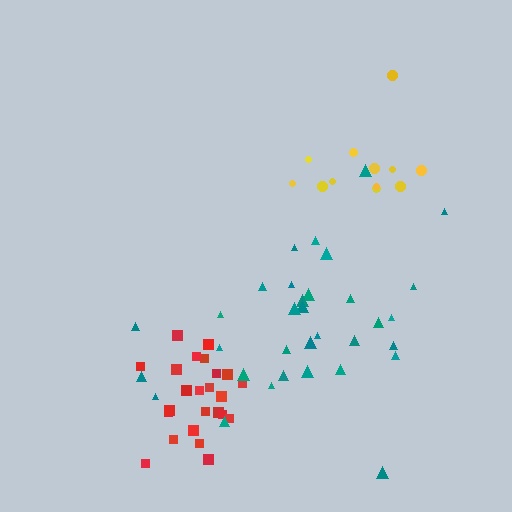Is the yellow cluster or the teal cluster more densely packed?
Teal.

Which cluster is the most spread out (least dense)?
Yellow.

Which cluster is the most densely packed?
Red.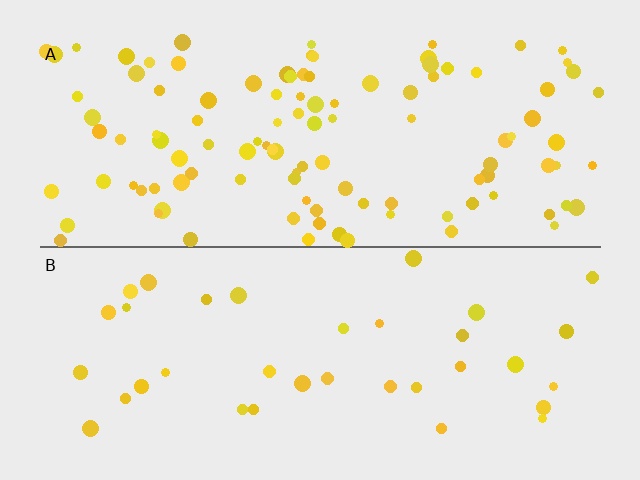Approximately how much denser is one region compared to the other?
Approximately 3.1× — region A over region B.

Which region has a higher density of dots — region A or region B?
A (the top).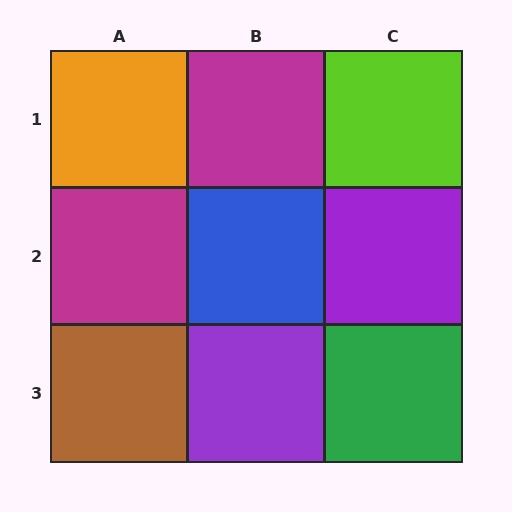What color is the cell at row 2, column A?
Magenta.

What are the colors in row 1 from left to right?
Orange, magenta, lime.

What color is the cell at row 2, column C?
Purple.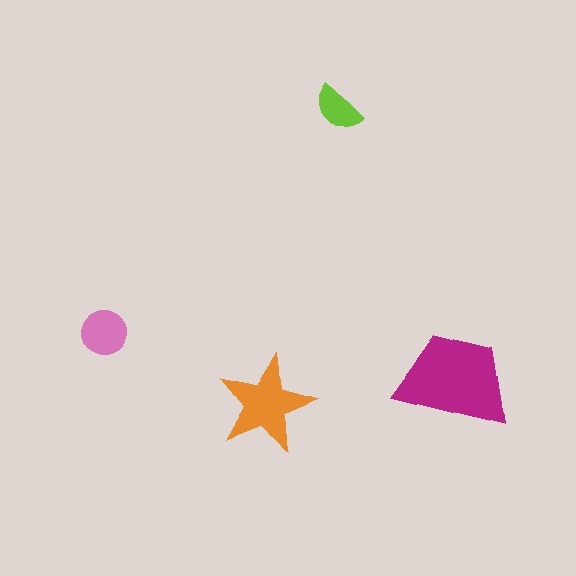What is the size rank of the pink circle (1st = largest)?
3rd.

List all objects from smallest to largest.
The lime semicircle, the pink circle, the orange star, the magenta trapezoid.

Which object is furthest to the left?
The pink circle is leftmost.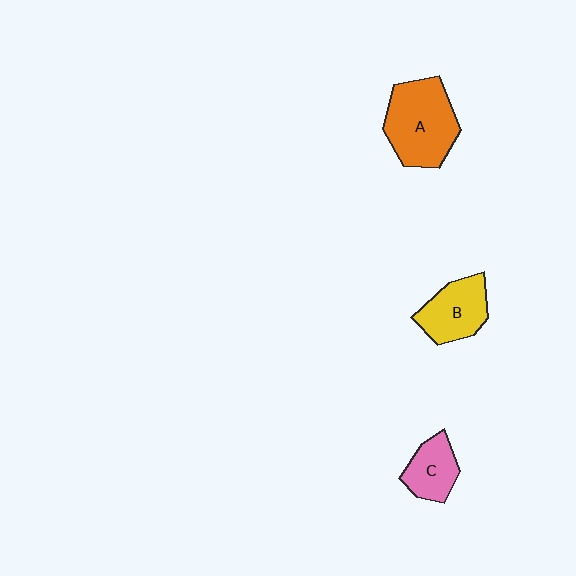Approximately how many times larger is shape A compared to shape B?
Approximately 1.5 times.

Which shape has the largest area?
Shape A (orange).